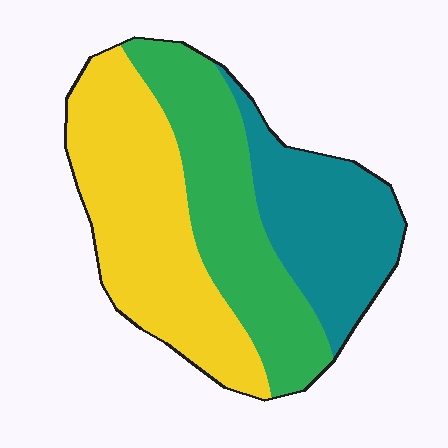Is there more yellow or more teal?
Yellow.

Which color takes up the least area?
Teal, at roughly 25%.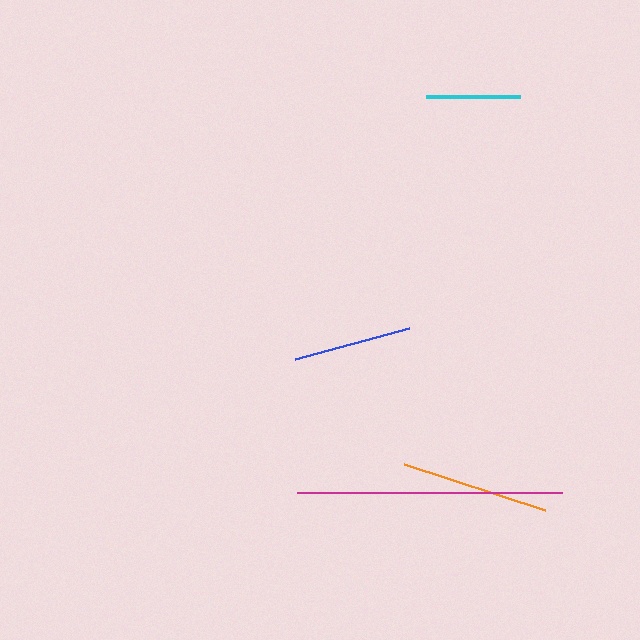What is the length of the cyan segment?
The cyan segment is approximately 94 pixels long.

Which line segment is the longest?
The magenta line is the longest at approximately 265 pixels.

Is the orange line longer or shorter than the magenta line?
The magenta line is longer than the orange line.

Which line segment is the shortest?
The cyan line is the shortest at approximately 94 pixels.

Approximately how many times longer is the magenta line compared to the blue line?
The magenta line is approximately 2.2 times the length of the blue line.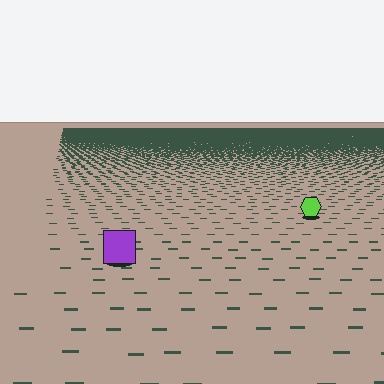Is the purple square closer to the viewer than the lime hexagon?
Yes. The purple square is closer — you can tell from the texture gradient: the ground texture is coarser near it.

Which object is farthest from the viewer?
The lime hexagon is farthest from the viewer. It appears smaller and the ground texture around it is denser.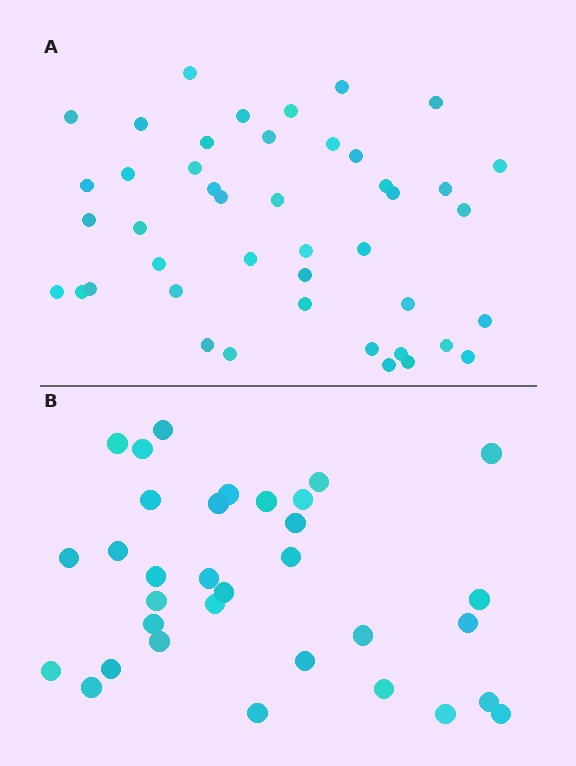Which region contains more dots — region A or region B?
Region A (the top region) has more dots.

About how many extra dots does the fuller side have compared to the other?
Region A has roughly 12 or so more dots than region B.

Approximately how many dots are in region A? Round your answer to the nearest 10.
About 40 dots. (The exact count is 44, which rounds to 40.)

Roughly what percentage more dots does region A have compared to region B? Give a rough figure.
About 35% more.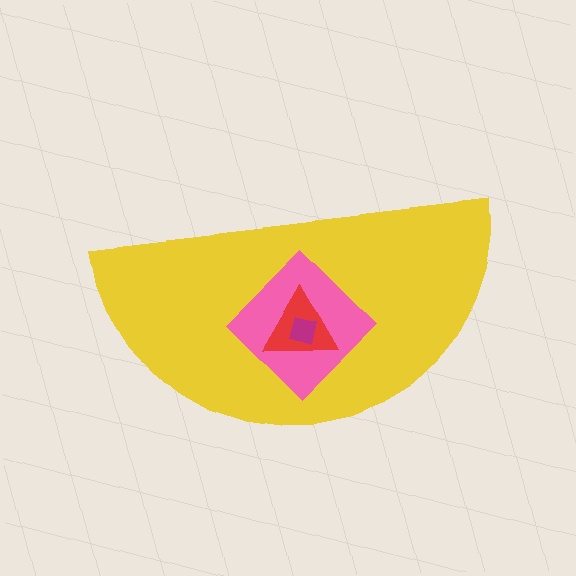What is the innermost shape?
The magenta square.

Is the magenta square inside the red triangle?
Yes.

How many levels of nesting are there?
4.